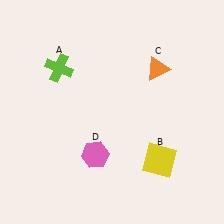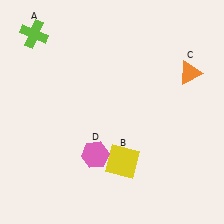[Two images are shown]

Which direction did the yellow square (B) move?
The yellow square (B) moved left.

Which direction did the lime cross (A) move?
The lime cross (A) moved up.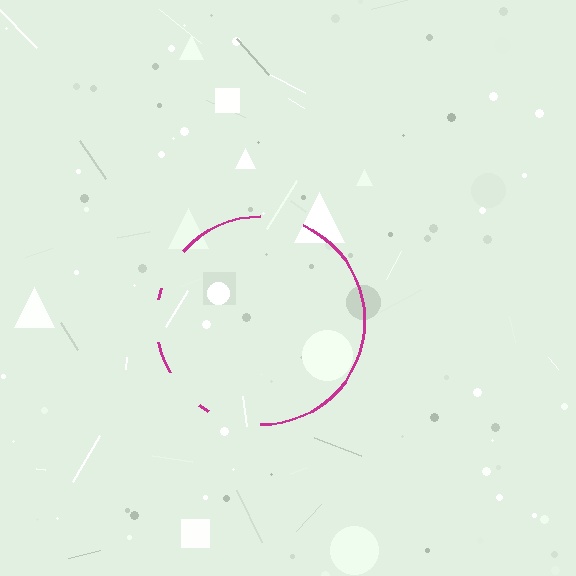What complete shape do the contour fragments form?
The contour fragments form a circle.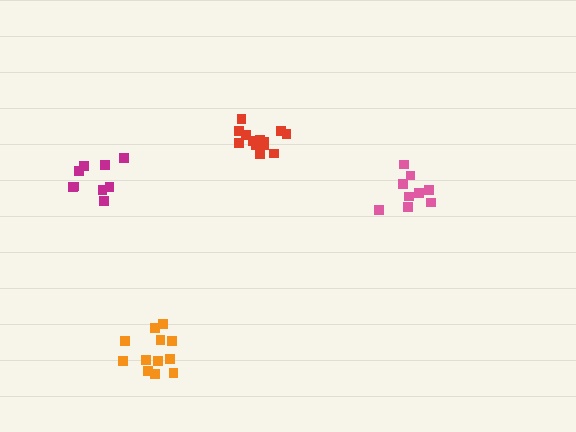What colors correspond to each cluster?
The clusters are colored: magenta, red, pink, orange.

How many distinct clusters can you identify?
There are 4 distinct clusters.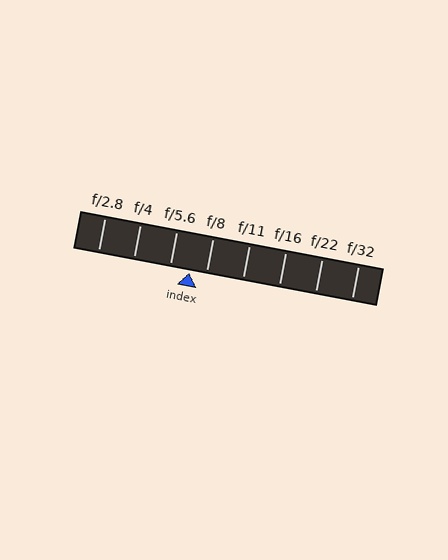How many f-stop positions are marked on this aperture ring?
There are 8 f-stop positions marked.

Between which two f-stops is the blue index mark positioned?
The index mark is between f/5.6 and f/8.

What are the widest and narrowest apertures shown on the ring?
The widest aperture shown is f/2.8 and the narrowest is f/32.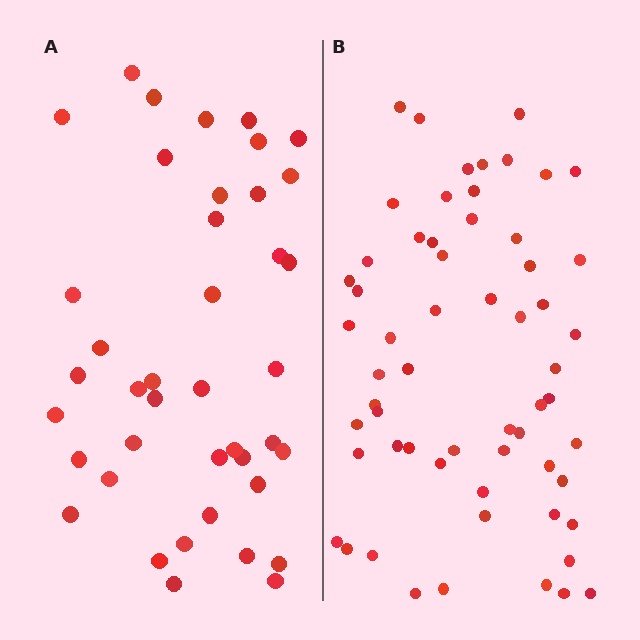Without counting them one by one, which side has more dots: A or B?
Region B (the right region) has more dots.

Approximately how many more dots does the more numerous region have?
Region B has approximately 20 more dots than region A.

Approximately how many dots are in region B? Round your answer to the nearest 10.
About 60 dots.